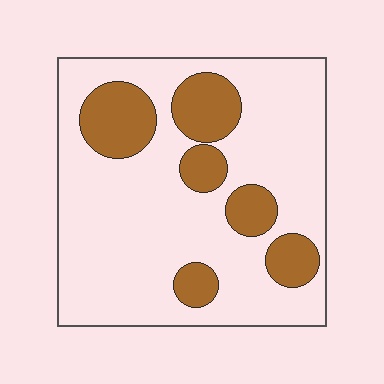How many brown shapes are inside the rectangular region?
6.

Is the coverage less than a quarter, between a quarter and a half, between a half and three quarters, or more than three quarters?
Less than a quarter.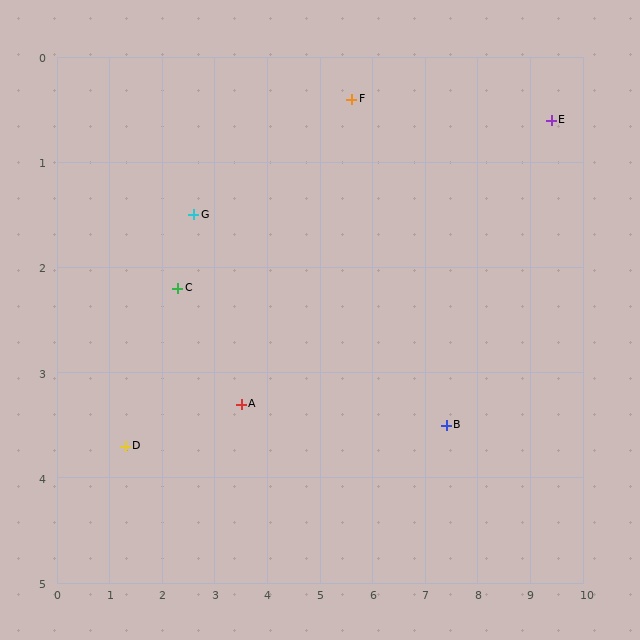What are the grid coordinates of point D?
Point D is at approximately (1.3, 3.7).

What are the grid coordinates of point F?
Point F is at approximately (5.6, 0.4).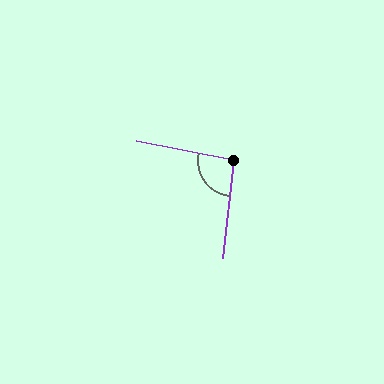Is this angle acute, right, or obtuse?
It is obtuse.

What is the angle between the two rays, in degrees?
Approximately 95 degrees.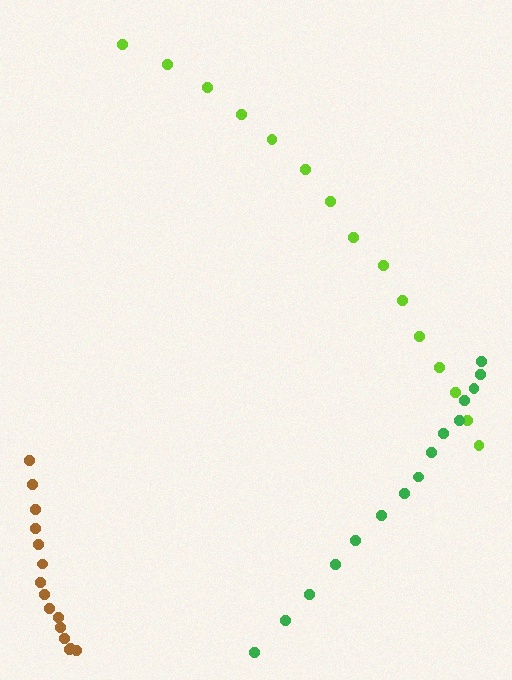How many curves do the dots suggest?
There are 3 distinct paths.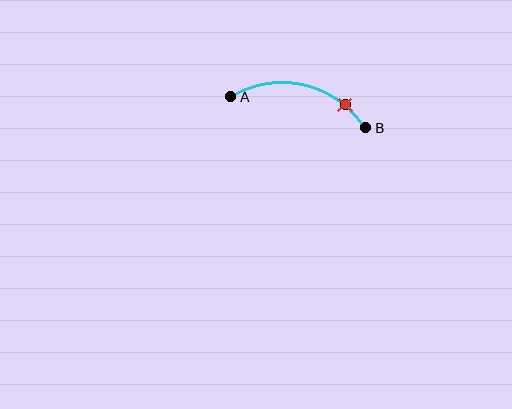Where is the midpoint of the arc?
The arc midpoint is the point on the curve farthest from the straight line joining A and B. It sits above that line.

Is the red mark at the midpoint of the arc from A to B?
No. The red mark lies on the arc but is closer to endpoint B. The arc midpoint would be at the point on the curve equidistant along the arc from both A and B.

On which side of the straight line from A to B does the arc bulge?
The arc bulges above the straight line connecting A and B.